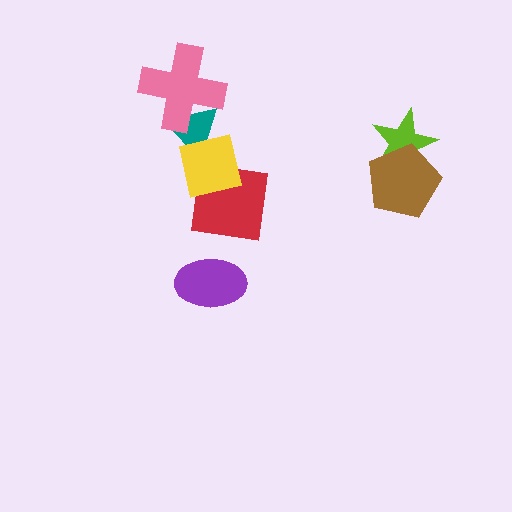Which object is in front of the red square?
The yellow square is in front of the red square.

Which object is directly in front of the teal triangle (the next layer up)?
The pink cross is directly in front of the teal triangle.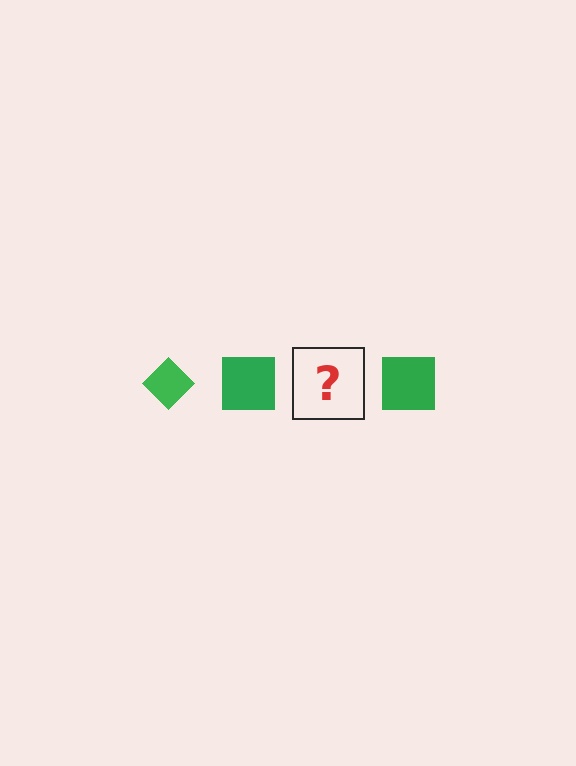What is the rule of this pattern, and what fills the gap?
The rule is that the pattern cycles through diamond, square shapes in green. The gap should be filled with a green diamond.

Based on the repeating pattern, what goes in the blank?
The blank should be a green diamond.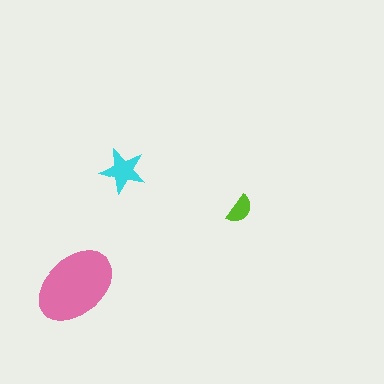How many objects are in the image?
There are 3 objects in the image.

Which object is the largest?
The pink ellipse.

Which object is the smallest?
The lime semicircle.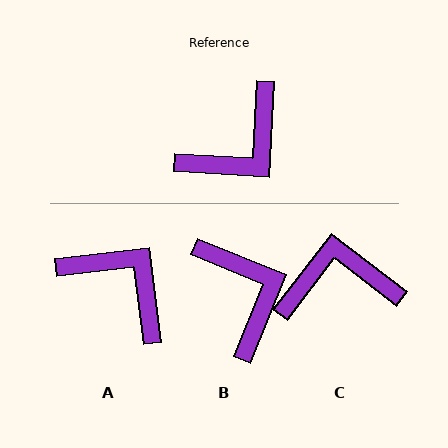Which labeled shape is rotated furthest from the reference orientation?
C, about 146 degrees away.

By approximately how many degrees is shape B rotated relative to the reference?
Approximately 71 degrees counter-clockwise.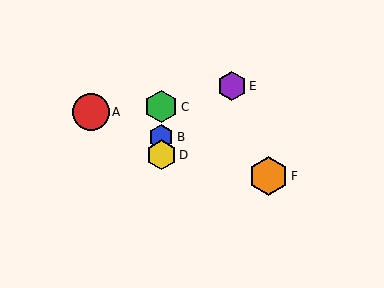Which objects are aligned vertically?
Objects B, C, D are aligned vertically.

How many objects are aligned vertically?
3 objects (B, C, D) are aligned vertically.